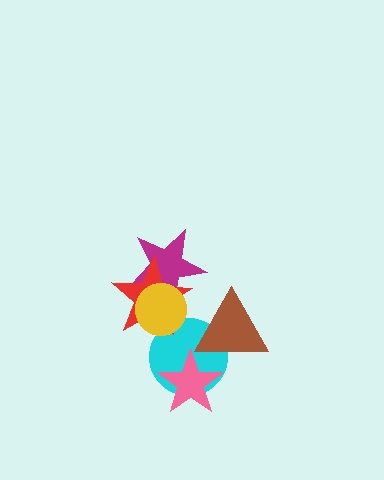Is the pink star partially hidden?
Yes, it is partially covered by another shape.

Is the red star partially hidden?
Yes, it is partially covered by another shape.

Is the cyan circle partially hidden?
Yes, it is partially covered by another shape.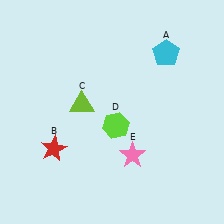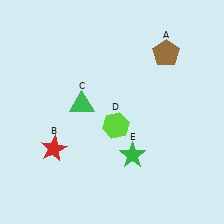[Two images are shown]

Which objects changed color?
A changed from cyan to brown. C changed from lime to green. E changed from pink to green.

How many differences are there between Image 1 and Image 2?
There are 3 differences between the two images.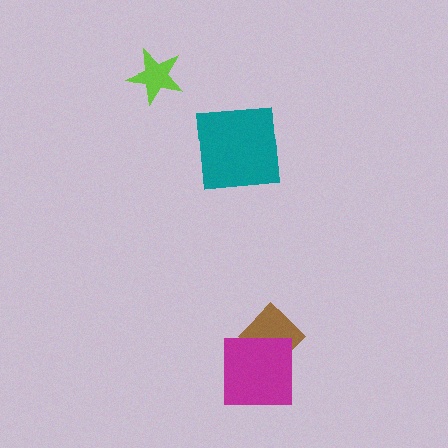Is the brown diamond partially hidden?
Yes, it is partially covered by another shape.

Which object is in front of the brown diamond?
The magenta square is in front of the brown diamond.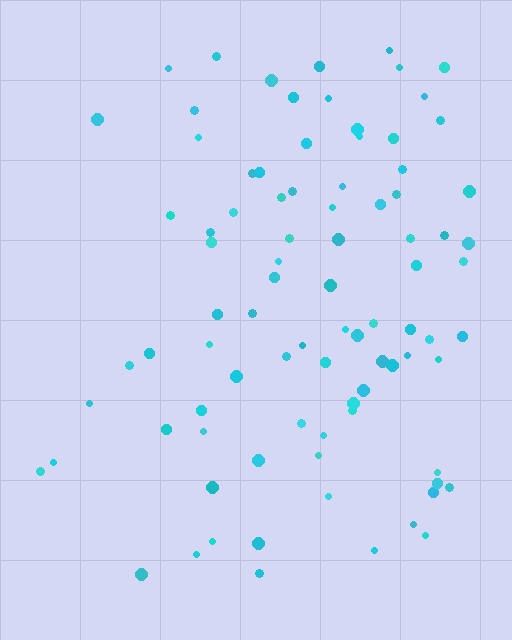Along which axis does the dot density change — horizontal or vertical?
Horizontal.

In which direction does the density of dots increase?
From left to right, with the right side densest.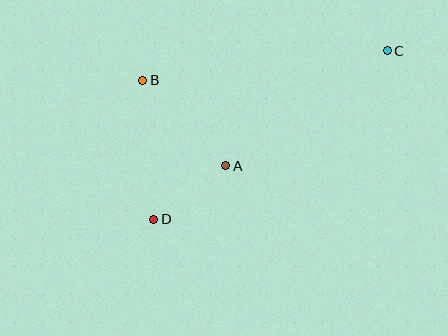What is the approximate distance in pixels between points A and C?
The distance between A and C is approximately 198 pixels.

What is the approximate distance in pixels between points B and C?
The distance between B and C is approximately 246 pixels.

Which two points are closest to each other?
Points A and D are closest to each other.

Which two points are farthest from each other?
Points C and D are farthest from each other.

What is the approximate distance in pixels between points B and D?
The distance between B and D is approximately 139 pixels.